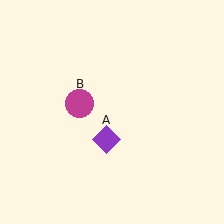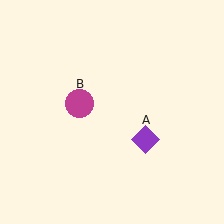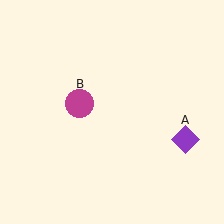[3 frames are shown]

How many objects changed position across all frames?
1 object changed position: purple diamond (object A).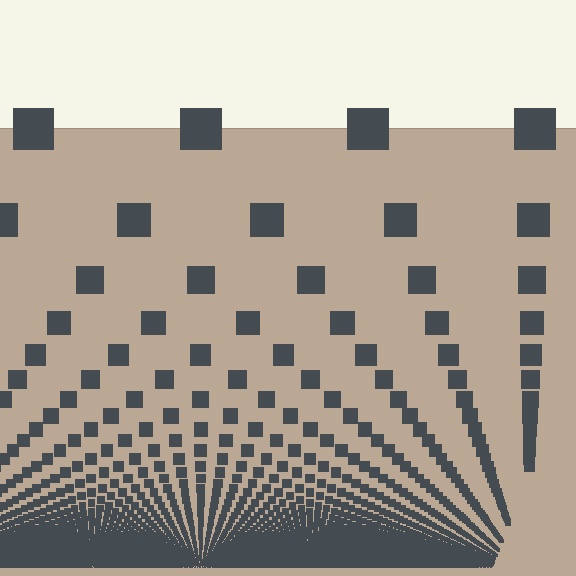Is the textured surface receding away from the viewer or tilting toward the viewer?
The surface appears to tilt toward the viewer. Texture elements get larger and sparser toward the top.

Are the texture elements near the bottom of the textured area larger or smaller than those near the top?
Smaller. The gradient is inverted — elements near the bottom are smaller and denser.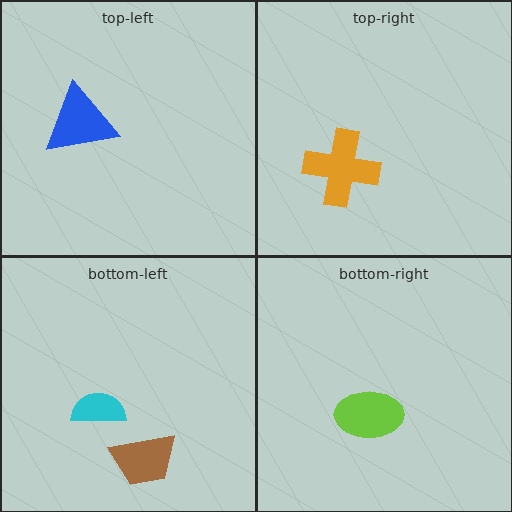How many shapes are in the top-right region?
1.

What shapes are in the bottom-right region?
The lime ellipse.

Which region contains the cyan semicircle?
The bottom-left region.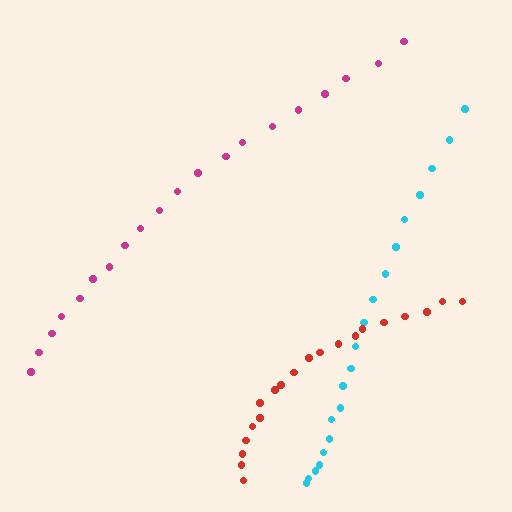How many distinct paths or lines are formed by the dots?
There are 3 distinct paths.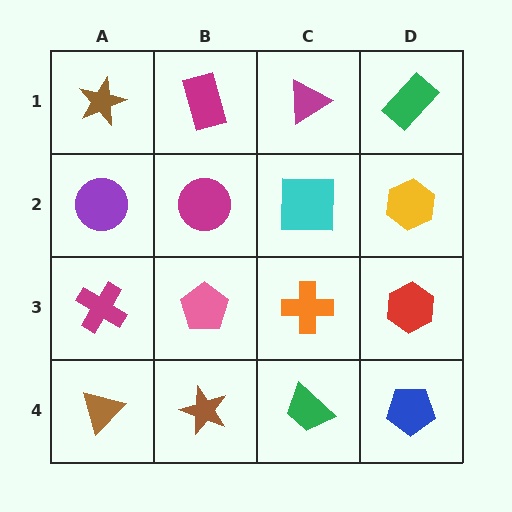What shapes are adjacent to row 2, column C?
A magenta triangle (row 1, column C), an orange cross (row 3, column C), a magenta circle (row 2, column B), a yellow hexagon (row 2, column D).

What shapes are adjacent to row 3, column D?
A yellow hexagon (row 2, column D), a blue pentagon (row 4, column D), an orange cross (row 3, column C).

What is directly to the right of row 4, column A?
A brown star.